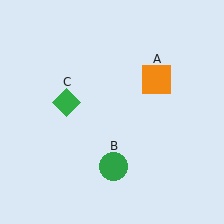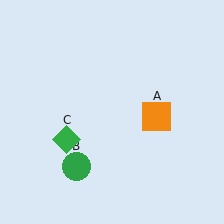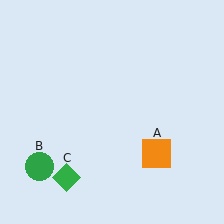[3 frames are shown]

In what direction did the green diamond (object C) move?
The green diamond (object C) moved down.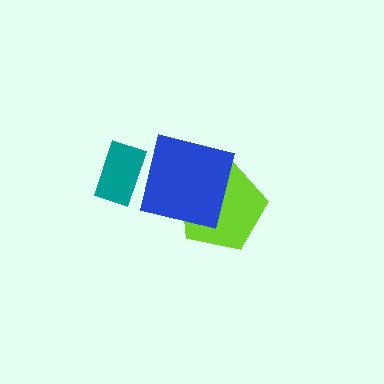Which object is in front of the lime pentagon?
The blue square is in front of the lime pentagon.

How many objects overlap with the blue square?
1 object overlaps with the blue square.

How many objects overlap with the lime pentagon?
1 object overlaps with the lime pentagon.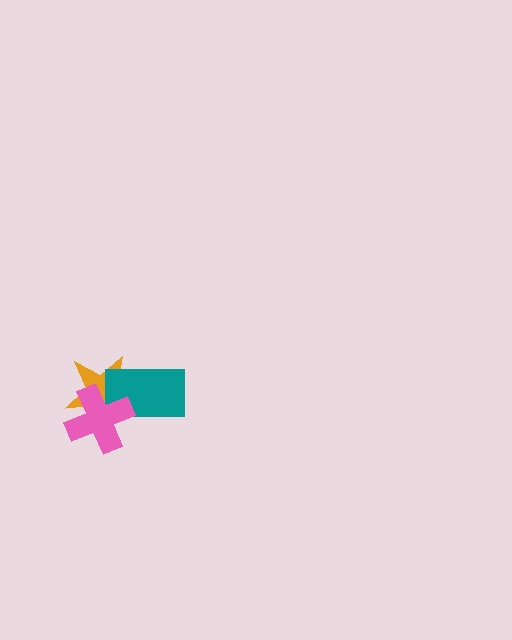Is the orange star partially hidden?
Yes, it is partially covered by another shape.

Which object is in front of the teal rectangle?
The pink cross is in front of the teal rectangle.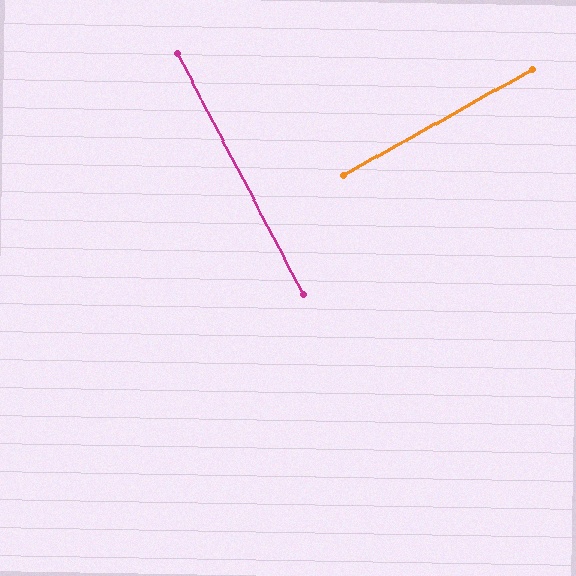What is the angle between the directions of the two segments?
Approximately 89 degrees.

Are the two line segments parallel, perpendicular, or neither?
Perpendicular — they meet at approximately 89°.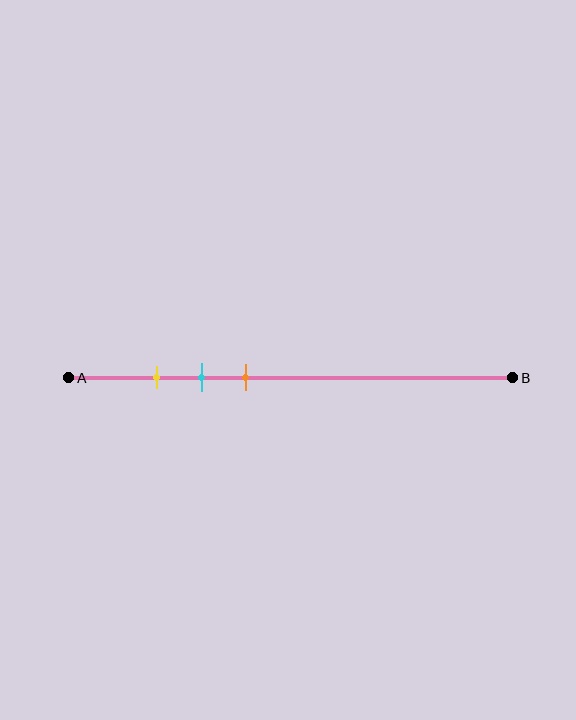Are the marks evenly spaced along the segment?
Yes, the marks are approximately evenly spaced.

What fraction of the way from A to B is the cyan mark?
The cyan mark is approximately 30% (0.3) of the way from A to B.